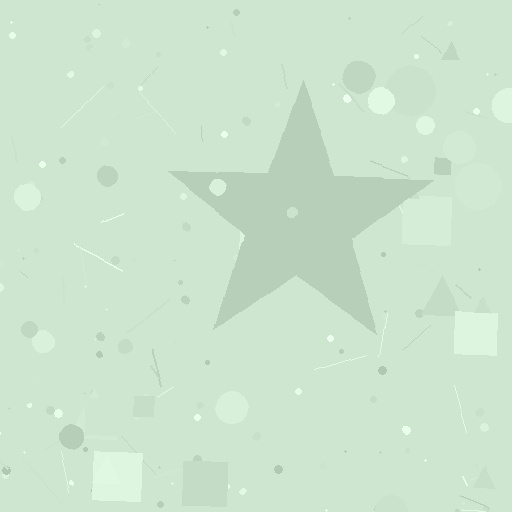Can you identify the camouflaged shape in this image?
The camouflaged shape is a star.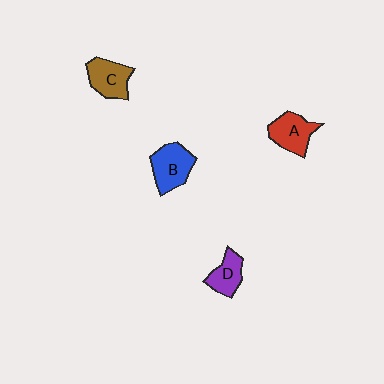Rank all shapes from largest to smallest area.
From largest to smallest: B (blue), A (red), C (brown), D (purple).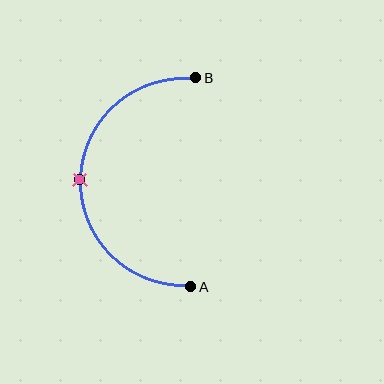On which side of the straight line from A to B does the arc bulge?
The arc bulges to the left of the straight line connecting A and B.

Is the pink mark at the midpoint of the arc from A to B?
Yes. The pink mark lies on the arc at equal arc-length from both A and B — it is the arc midpoint.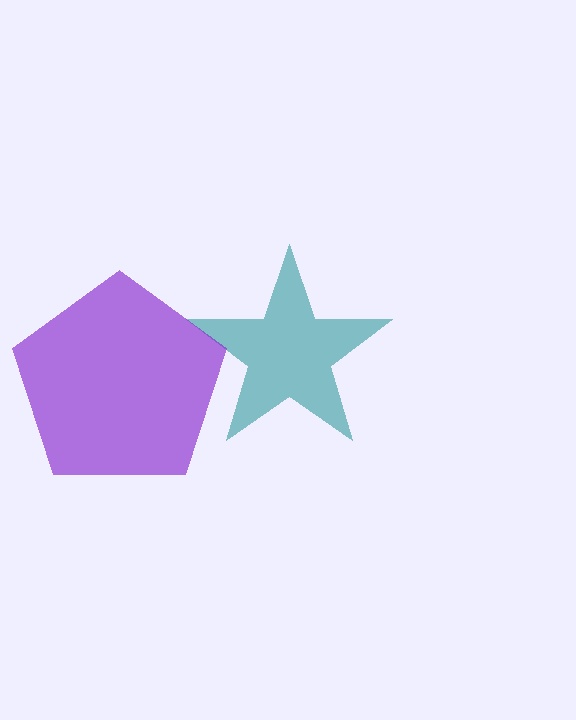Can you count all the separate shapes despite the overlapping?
Yes, there are 2 separate shapes.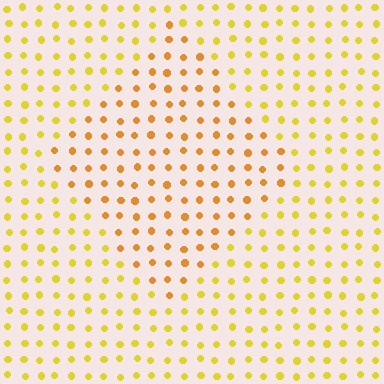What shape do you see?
I see a diamond.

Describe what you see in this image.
The image is filled with small yellow elements in a uniform arrangement. A diamond-shaped region is visible where the elements are tinted to a slightly different hue, forming a subtle color boundary.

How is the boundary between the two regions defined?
The boundary is defined purely by a slight shift in hue (about 24 degrees). Spacing, size, and orientation are identical on both sides.